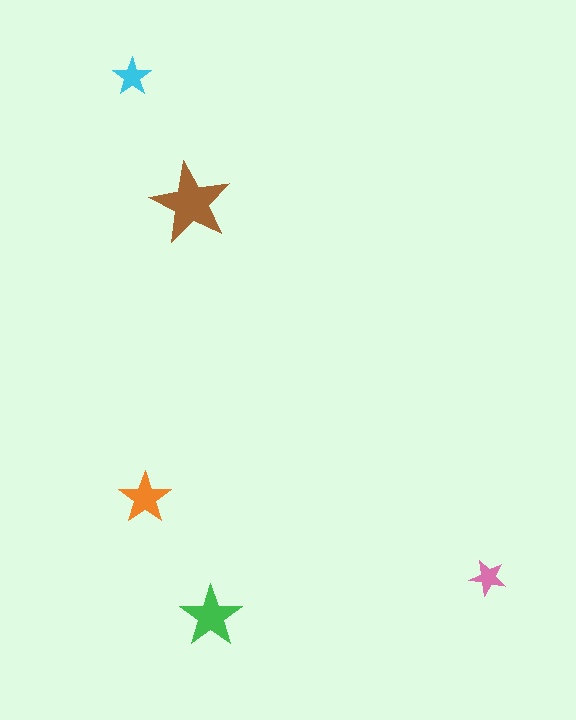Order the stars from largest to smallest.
the brown one, the green one, the orange one, the cyan one, the pink one.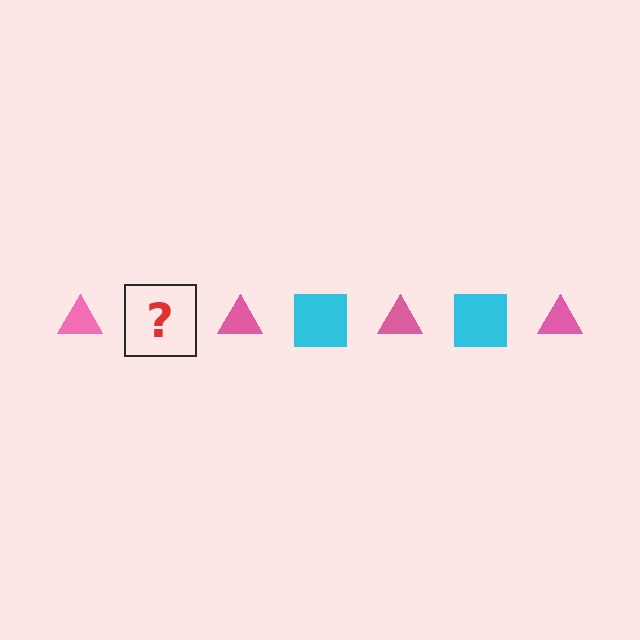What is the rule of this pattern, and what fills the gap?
The rule is that the pattern alternates between pink triangle and cyan square. The gap should be filled with a cyan square.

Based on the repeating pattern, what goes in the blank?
The blank should be a cyan square.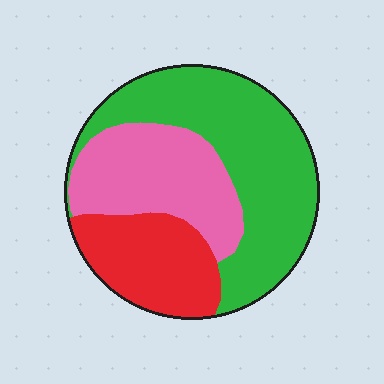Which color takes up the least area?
Red, at roughly 25%.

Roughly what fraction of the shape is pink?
Pink takes up about one quarter (1/4) of the shape.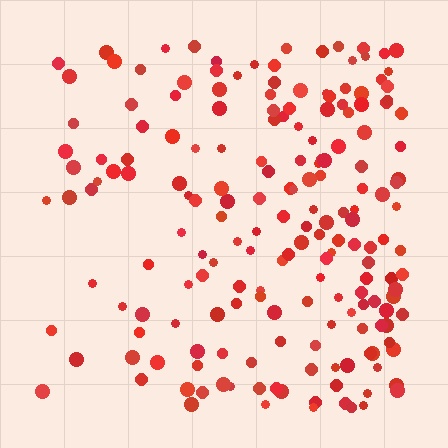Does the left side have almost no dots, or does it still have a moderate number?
Still a moderate number, just noticeably fewer than the right.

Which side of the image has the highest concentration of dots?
The right.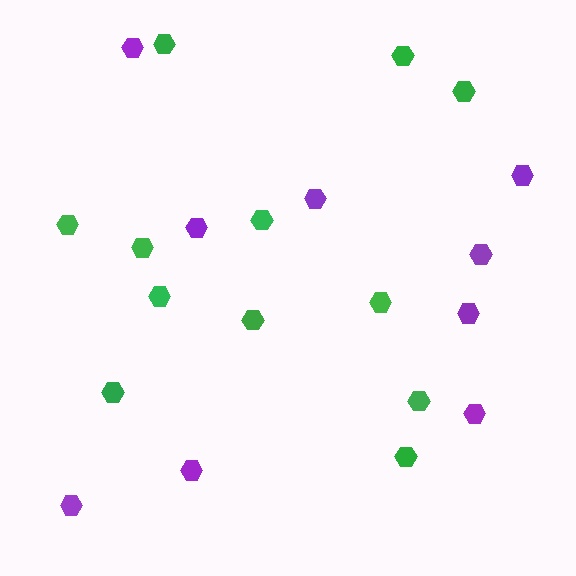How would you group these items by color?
There are 2 groups: one group of green hexagons (12) and one group of purple hexagons (9).